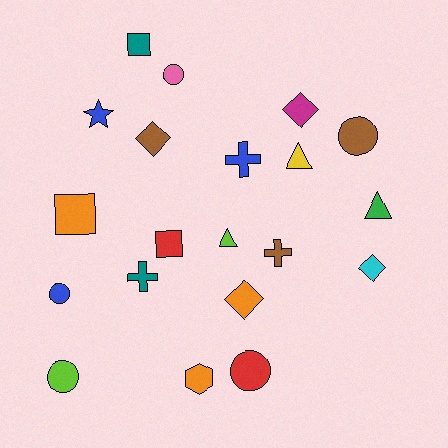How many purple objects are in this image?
There are no purple objects.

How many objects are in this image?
There are 20 objects.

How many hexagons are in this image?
There is 1 hexagon.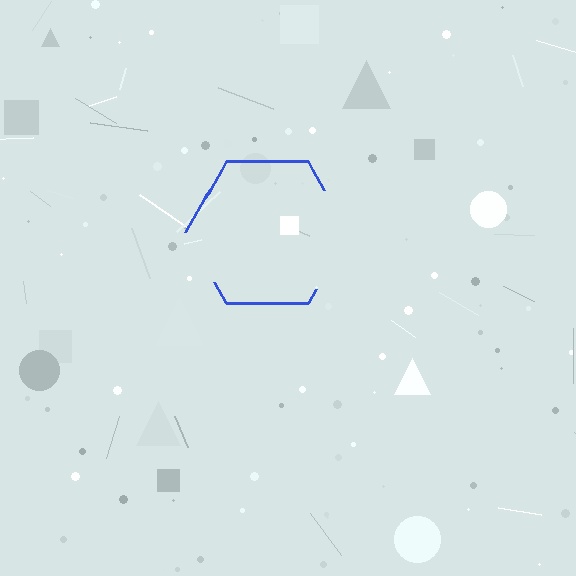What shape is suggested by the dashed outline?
The dashed outline suggests a hexagon.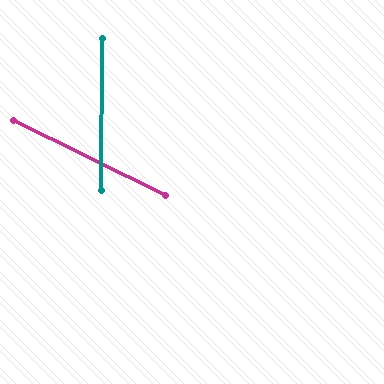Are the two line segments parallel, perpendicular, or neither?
Neither parallel nor perpendicular — they differ by about 64°.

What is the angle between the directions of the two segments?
Approximately 64 degrees.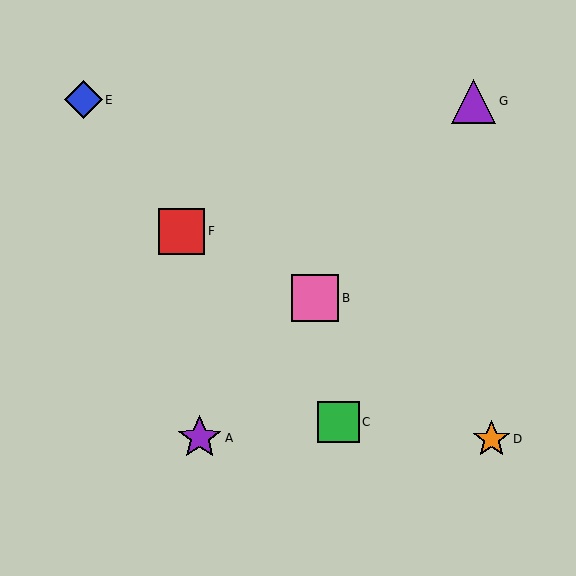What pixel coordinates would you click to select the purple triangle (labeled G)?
Click at (474, 102) to select the purple triangle G.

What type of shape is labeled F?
Shape F is a red square.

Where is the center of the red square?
The center of the red square is at (181, 231).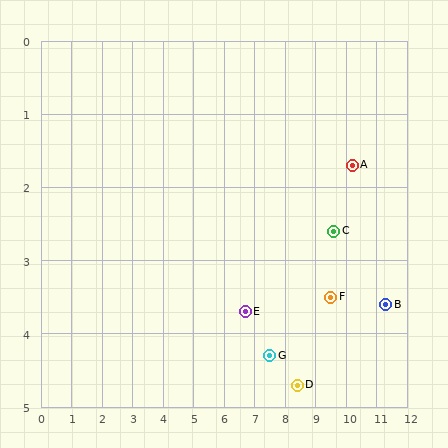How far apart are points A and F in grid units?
Points A and F are about 1.9 grid units apart.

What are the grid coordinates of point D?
Point D is at approximately (8.4, 4.7).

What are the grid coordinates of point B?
Point B is at approximately (11.3, 3.6).